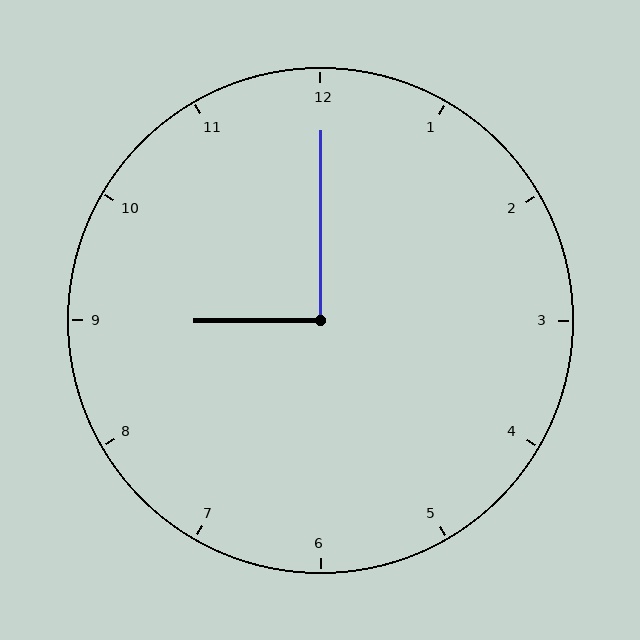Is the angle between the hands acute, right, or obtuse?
It is right.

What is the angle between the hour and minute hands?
Approximately 90 degrees.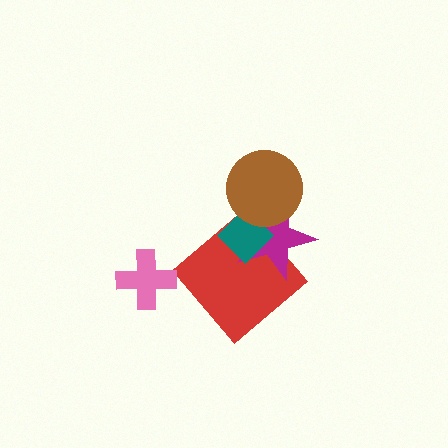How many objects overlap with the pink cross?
0 objects overlap with the pink cross.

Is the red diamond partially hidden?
Yes, it is partially covered by another shape.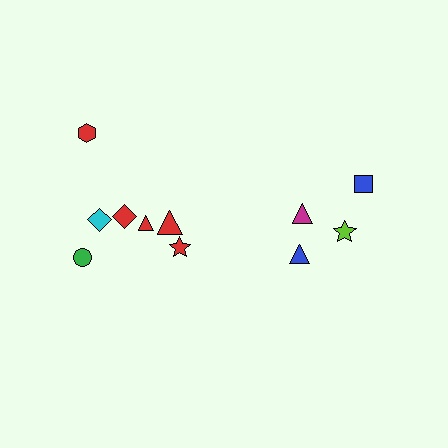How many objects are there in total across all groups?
There are 11 objects.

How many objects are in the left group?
There are 7 objects.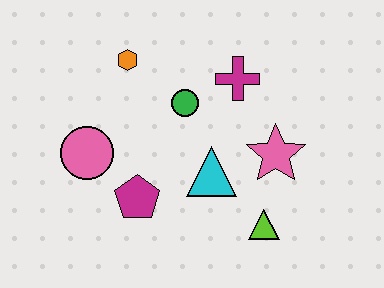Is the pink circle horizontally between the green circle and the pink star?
No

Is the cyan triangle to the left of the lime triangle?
Yes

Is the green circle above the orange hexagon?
No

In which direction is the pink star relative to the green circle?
The pink star is to the right of the green circle.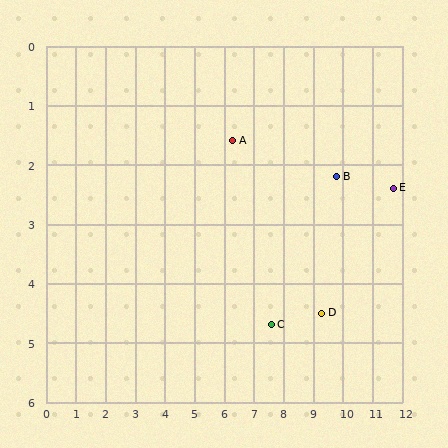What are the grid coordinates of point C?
Point C is at approximately (7.6, 4.7).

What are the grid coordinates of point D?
Point D is at approximately (9.3, 4.5).